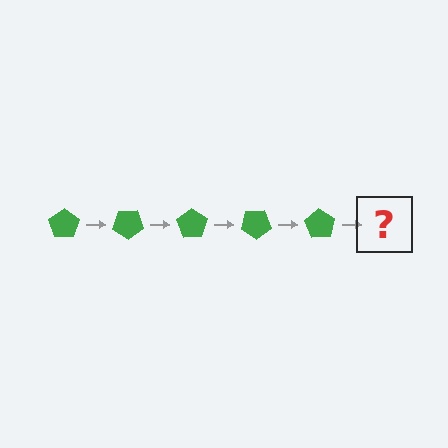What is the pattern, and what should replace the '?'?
The pattern is that the pentagon rotates 35 degrees each step. The '?' should be a green pentagon rotated 175 degrees.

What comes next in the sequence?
The next element should be a green pentagon rotated 175 degrees.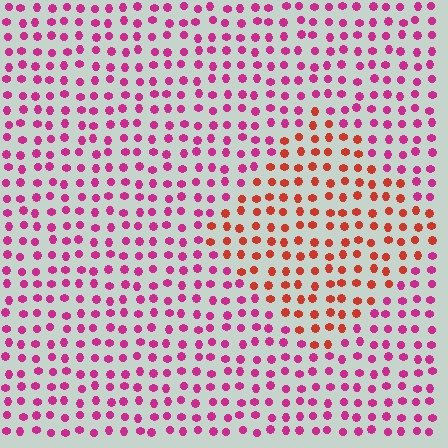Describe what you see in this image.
The image is filled with small magenta elements in a uniform arrangement. A diamond-shaped region is visible where the elements are tinted to a slightly different hue, forming a subtle color boundary.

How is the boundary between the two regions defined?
The boundary is defined purely by a slight shift in hue (about 43 degrees). Spacing, size, and orientation are identical on both sides.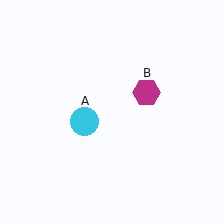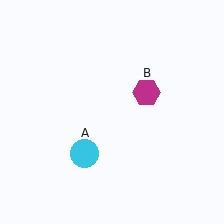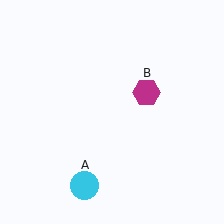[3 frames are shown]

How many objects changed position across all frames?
1 object changed position: cyan circle (object A).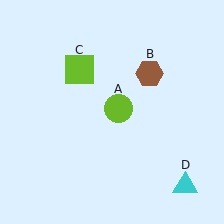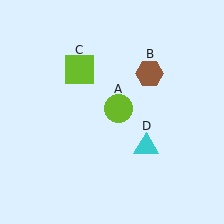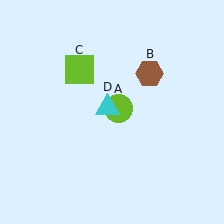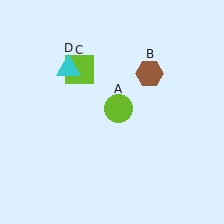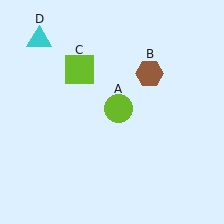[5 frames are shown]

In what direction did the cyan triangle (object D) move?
The cyan triangle (object D) moved up and to the left.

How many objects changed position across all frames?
1 object changed position: cyan triangle (object D).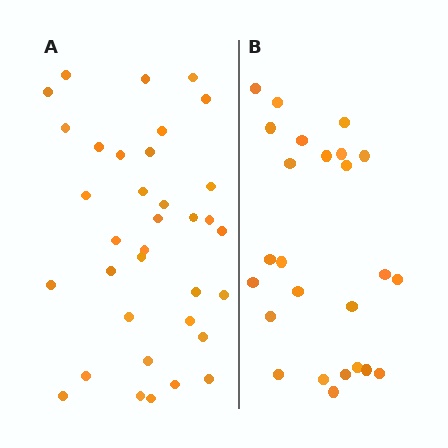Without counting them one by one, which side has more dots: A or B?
Region A (the left region) has more dots.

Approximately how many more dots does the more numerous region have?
Region A has roughly 10 or so more dots than region B.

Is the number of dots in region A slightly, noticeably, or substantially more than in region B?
Region A has noticeably more, but not dramatically so. The ratio is roughly 1.4 to 1.